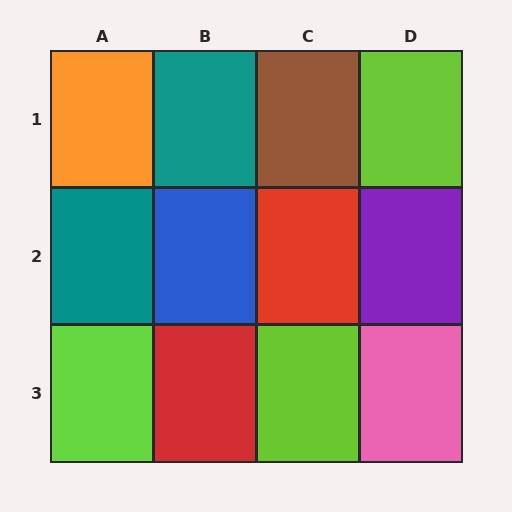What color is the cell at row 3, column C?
Lime.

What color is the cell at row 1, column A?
Orange.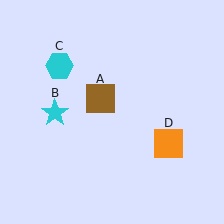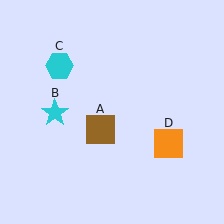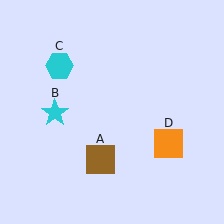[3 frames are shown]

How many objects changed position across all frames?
1 object changed position: brown square (object A).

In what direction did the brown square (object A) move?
The brown square (object A) moved down.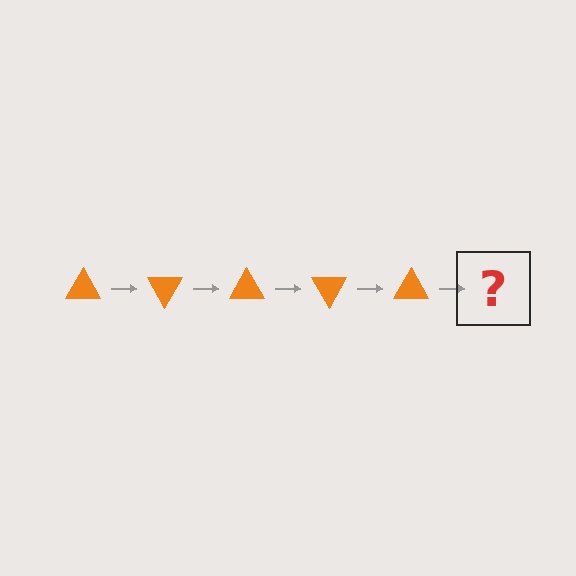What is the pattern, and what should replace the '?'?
The pattern is that the triangle rotates 60 degrees each step. The '?' should be an orange triangle rotated 300 degrees.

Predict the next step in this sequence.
The next step is an orange triangle rotated 300 degrees.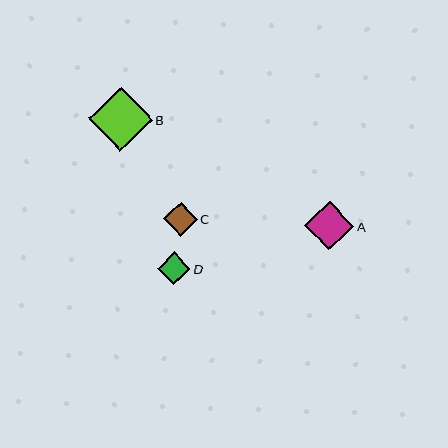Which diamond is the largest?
Diamond B is the largest with a size of approximately 64 pixels.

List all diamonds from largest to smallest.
From largest to smallest: B, A, C, D.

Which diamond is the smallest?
Diamond D is the smallest with a size of approximately 33 pixels.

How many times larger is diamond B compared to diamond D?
Diamond B is approximately 2.0 times the size of diamond D.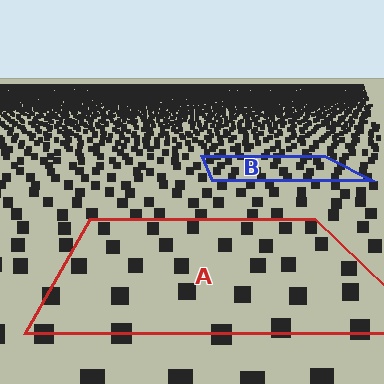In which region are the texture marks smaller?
The texture marks are smaller in region B, because it is farther away.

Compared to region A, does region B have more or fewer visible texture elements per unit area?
Region B has more texture elements per unit area — they are packed more densely because it is farther away.